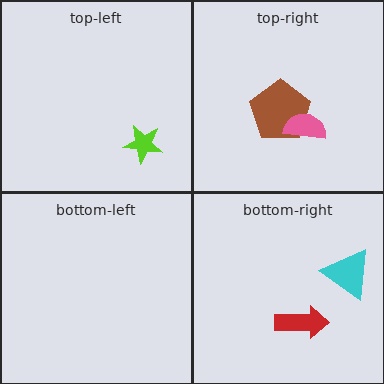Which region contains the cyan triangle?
The bottom-right region.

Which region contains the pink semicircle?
The top-right region.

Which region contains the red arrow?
The bottom-right region.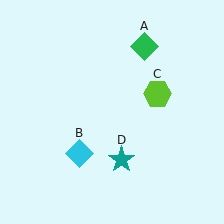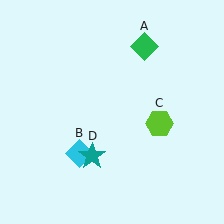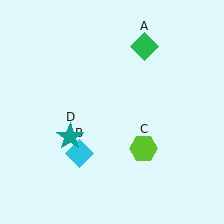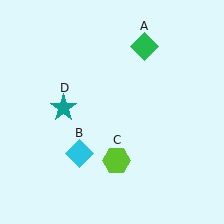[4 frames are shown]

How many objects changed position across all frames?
2 objects changed position: lime hexagon (object C), teal star (object D).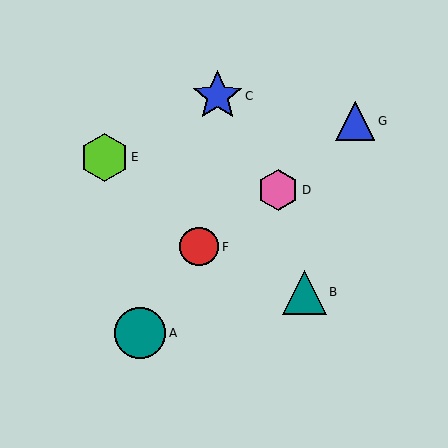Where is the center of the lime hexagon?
The center of the lime hexagon is at (105, 157).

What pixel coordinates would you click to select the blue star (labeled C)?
Click at (217, 96) to select the blue star C.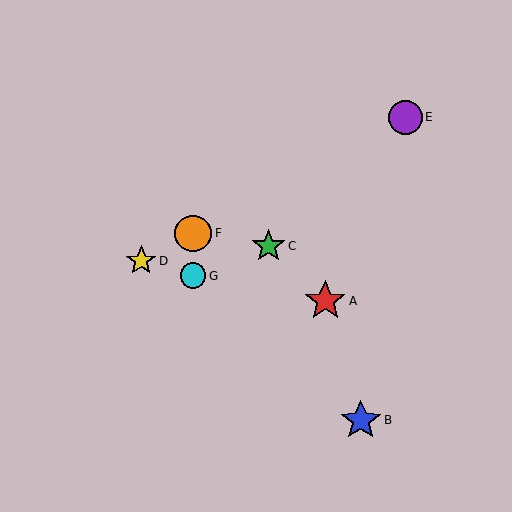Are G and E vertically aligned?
No, G is at x≈193 and E is at x≈405.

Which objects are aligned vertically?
Objects F, G are aligned vertically.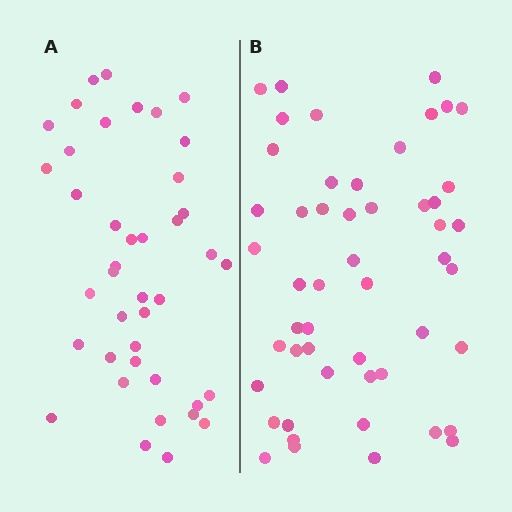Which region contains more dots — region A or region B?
Region B (the right region) has more dots.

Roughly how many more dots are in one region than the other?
Region B has roughly 10 or so more dots than region A.